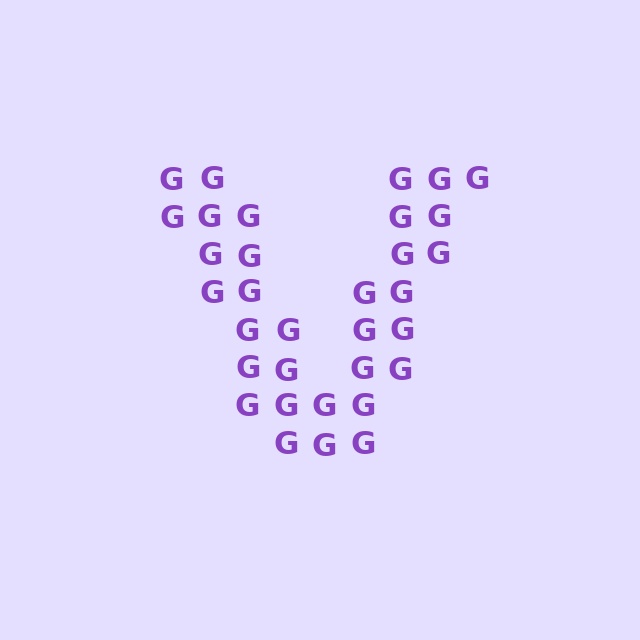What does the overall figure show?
The overall figure shows the letter V.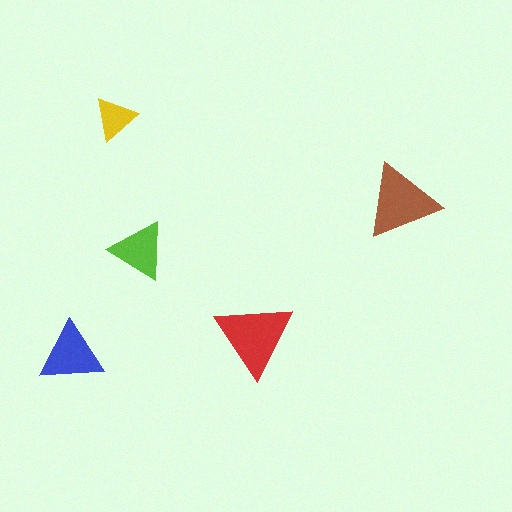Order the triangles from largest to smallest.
the red one, the brown one, the blue one, the lime one, the yellow one.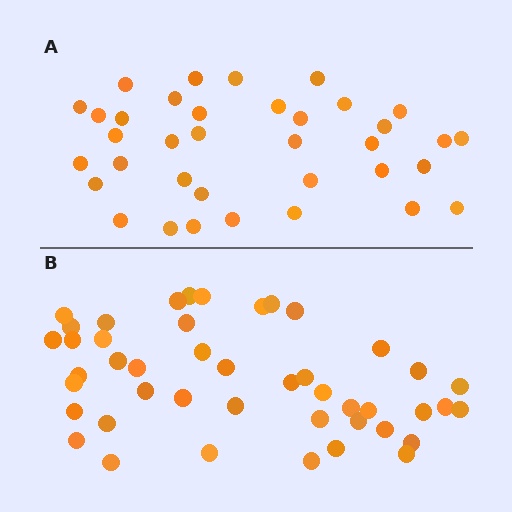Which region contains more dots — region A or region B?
Region B (the bottom region) has more dots.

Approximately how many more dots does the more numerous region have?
Region B has roughly 8 or so more dots than region A.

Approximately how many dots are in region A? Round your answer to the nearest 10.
About 40 dots. (The exact count is 36, which rounds to 40.)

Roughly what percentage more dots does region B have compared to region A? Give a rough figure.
About 25% more.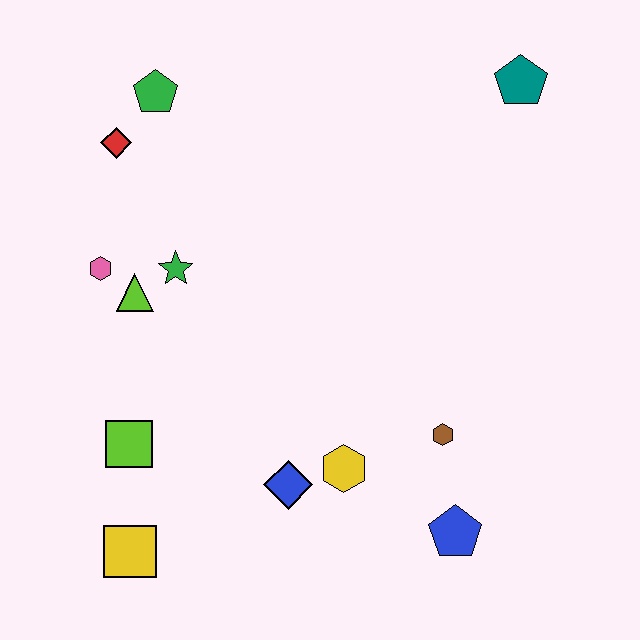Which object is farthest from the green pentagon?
The blue pentagon is farthest from the green pentagon.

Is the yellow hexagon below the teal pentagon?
Yes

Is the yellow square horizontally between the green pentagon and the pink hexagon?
Yes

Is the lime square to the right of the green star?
No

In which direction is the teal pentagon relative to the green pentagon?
The teal pentagon is to the right of the green pentagon.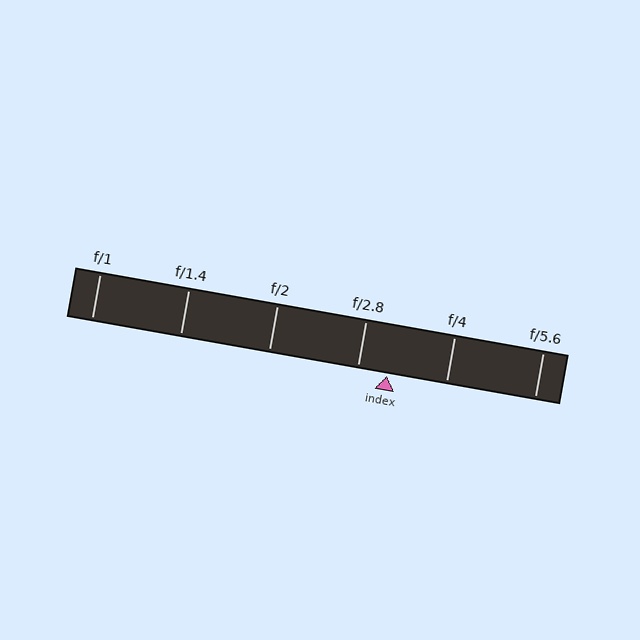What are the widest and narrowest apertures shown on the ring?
The widest aperture shown is f/1 and the narrowest is f/5.6.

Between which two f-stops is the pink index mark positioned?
The index mark is between f/2.8 and f/4.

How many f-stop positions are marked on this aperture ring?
There are 6 f-stop positions marked.